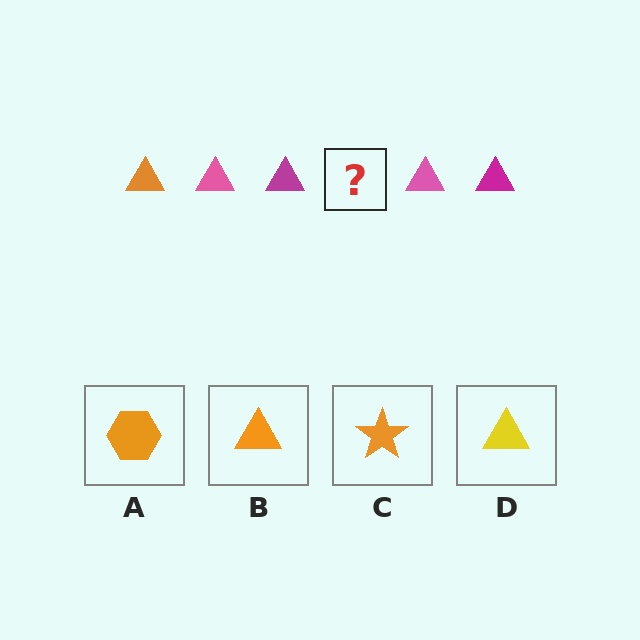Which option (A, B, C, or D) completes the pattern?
B.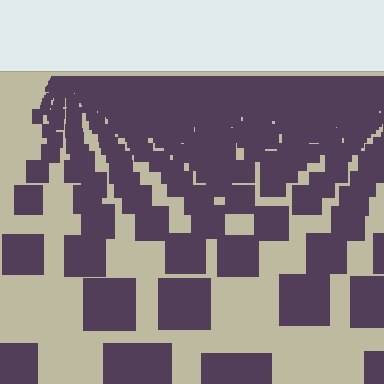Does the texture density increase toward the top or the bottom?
Density increases toward the top.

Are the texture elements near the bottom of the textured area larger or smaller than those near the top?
Larger. Near the bottom, elements are closer to the viewer and appear at a bigger on-screen size.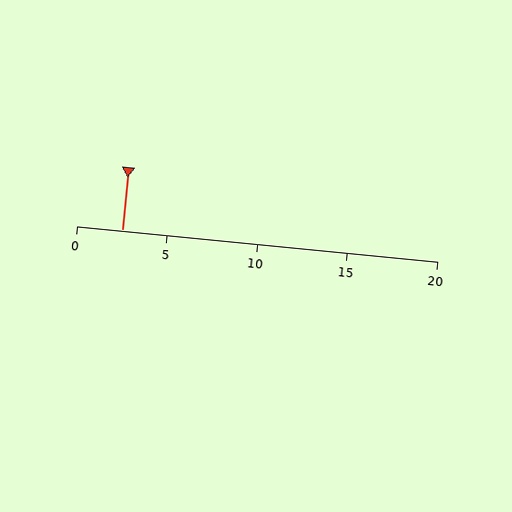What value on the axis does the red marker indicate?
The marker indicates approximately 2.5.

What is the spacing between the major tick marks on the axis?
The major ticks are spaced 5 apart.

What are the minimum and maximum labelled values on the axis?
The axis runs from 0 to 20.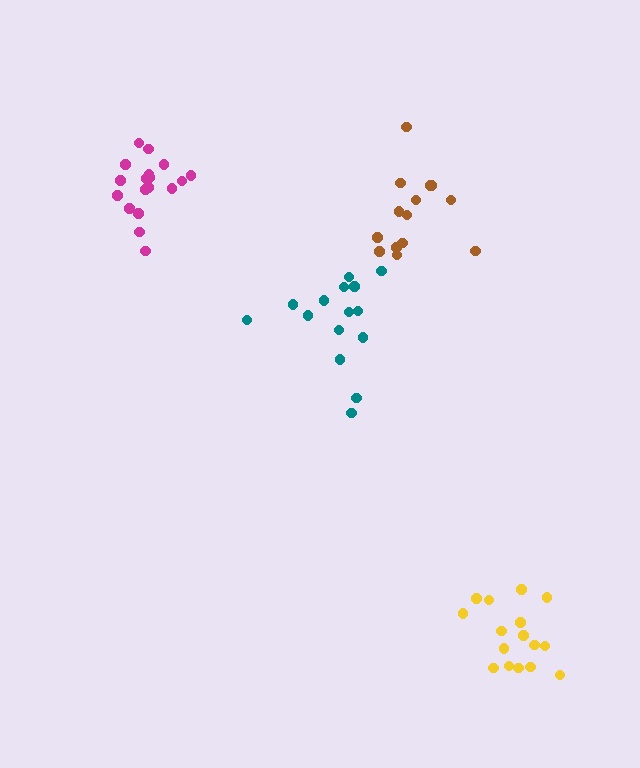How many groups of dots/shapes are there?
There are 4 groups.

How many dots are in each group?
Group 1: 14 dots, Group 2: 15 dots, Group 3: 18 dots, Group 4: 16 dots (63 total).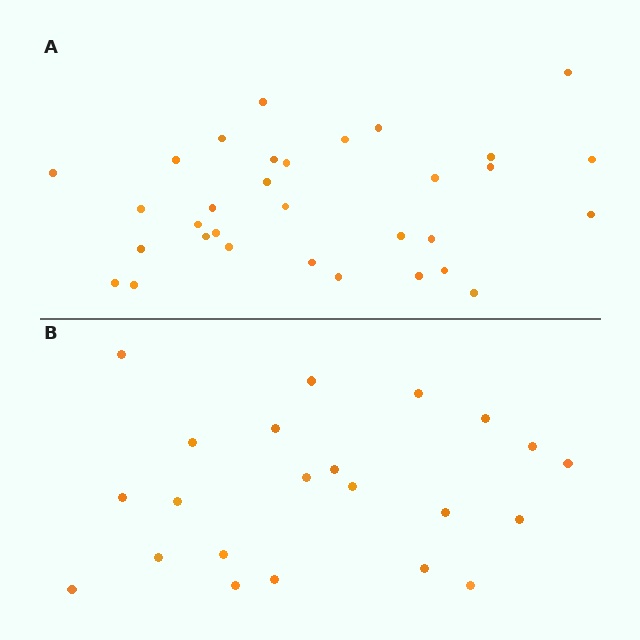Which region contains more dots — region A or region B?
Region A (the top region) has more dots.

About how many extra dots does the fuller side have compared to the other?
Region A has roughly 10 or so more dots than region B.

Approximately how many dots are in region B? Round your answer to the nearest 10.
About 20 dots. (The exact count is 22, which rounds to 20.)